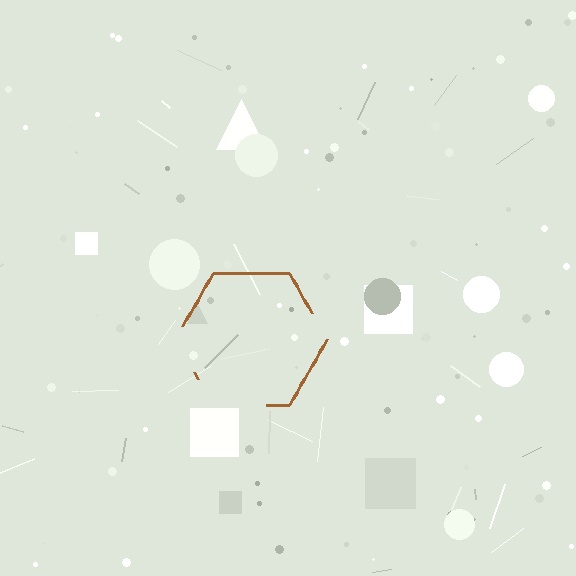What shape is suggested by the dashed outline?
The dashed outline suggests a hexagon.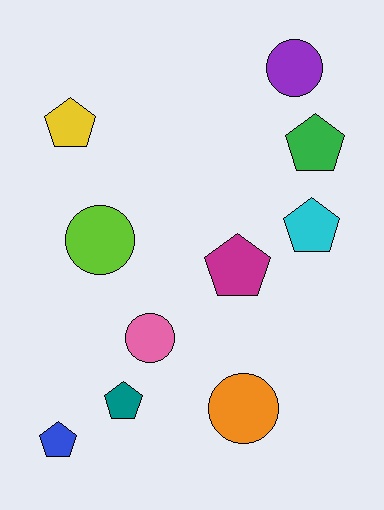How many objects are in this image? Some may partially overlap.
There are 10 objects.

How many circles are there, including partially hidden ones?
There are 4 circles.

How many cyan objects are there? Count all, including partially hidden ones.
There is 1 cyan object.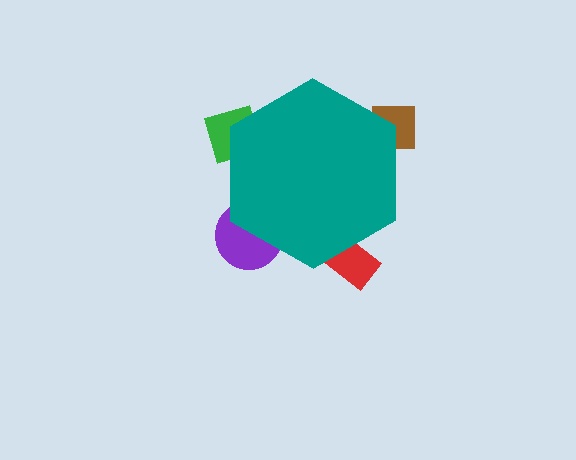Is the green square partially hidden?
Yes, the green square is partially hidden behind the teal hexagon.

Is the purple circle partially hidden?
Yes, the purple circle is partially hidden behind the teal hexagon.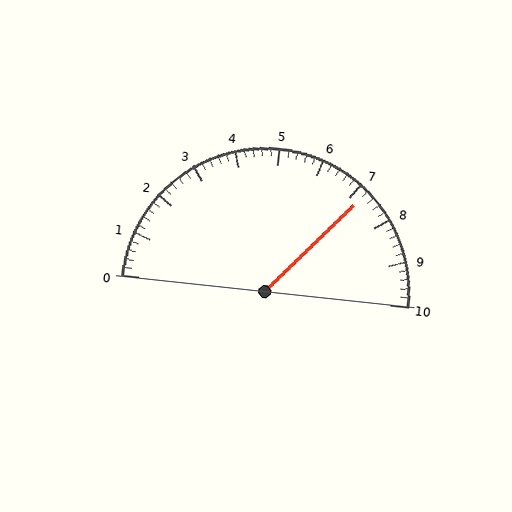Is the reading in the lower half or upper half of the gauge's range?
The reading is in the upper half of the range (0 to 10).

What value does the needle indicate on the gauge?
The needle indicates approximately 7.2.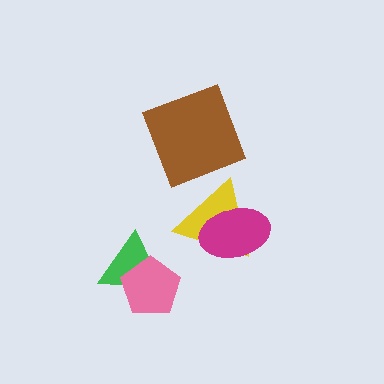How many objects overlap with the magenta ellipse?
1 object overlaps with the magenta ellipse.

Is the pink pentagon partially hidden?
No, no other shape covers it.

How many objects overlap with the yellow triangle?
1 object overlaps with the yellow triangle.